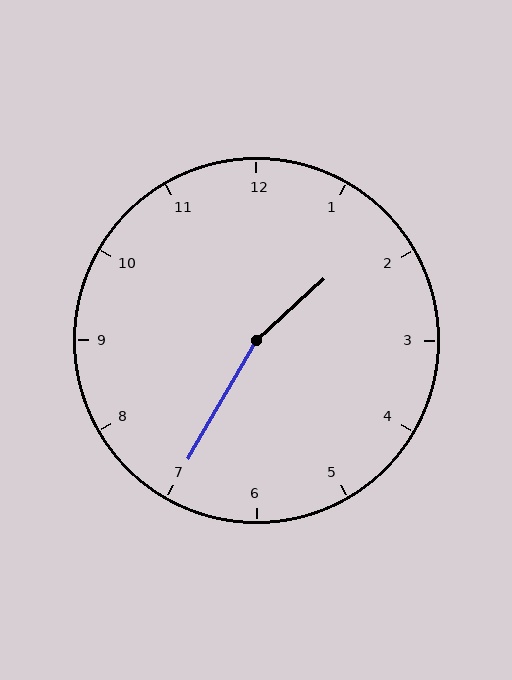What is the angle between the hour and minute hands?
Approximately 162 degrees.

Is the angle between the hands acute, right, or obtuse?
It is obtuse.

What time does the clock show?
1:35.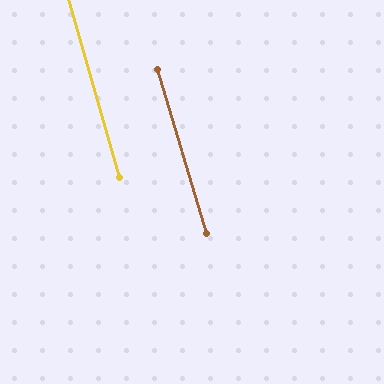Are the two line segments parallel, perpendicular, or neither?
Parallel — their directions differ by only 0.8°.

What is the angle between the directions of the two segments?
Approximately 1 degree.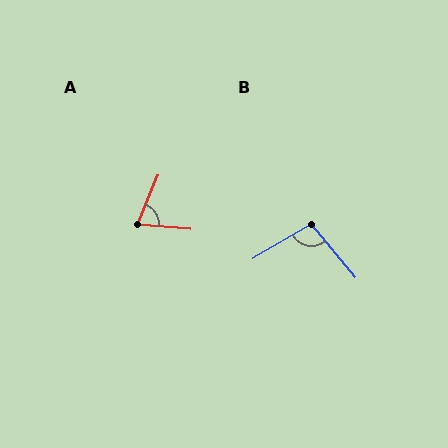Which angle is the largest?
B, at approximately 100 degrees.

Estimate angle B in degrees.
Approximately 100 degrees.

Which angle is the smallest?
A, at approximately 72 degrees.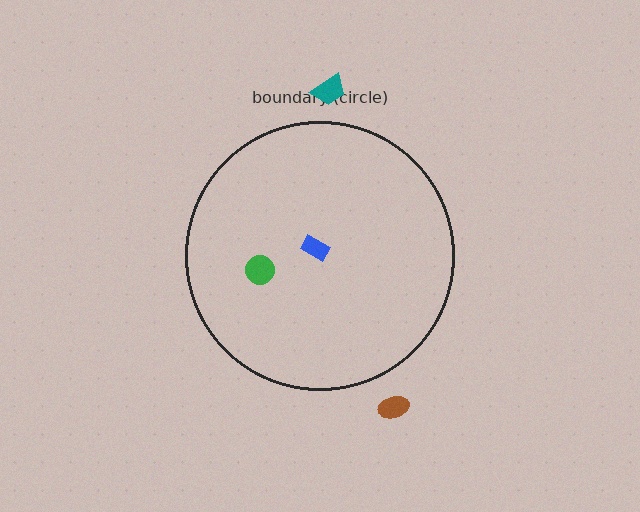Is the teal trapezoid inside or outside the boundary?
Outside.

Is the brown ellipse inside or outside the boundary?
Outside.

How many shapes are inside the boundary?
2 inside, 2 outside.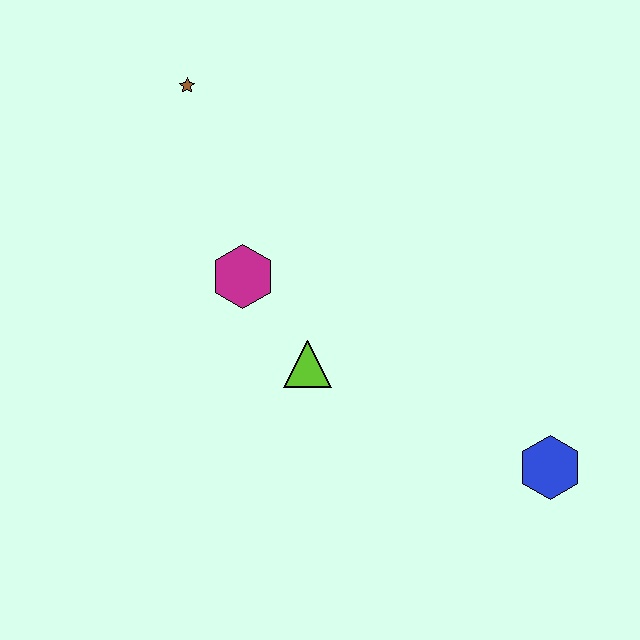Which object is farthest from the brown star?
The blue hexagon is farthest from the brown star.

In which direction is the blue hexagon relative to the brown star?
The blue hexagon is below the brown star.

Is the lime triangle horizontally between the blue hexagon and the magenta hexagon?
Yes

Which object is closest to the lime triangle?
The magenta hexagon is closest to the lime triangle.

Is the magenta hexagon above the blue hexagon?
Yes